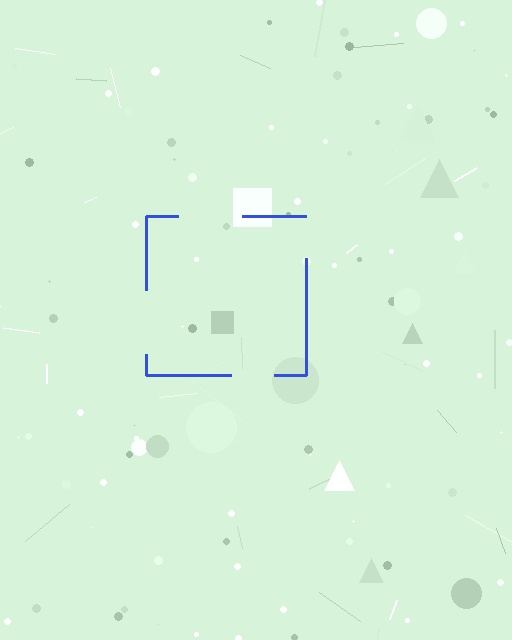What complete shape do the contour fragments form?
The contour fragments form a square.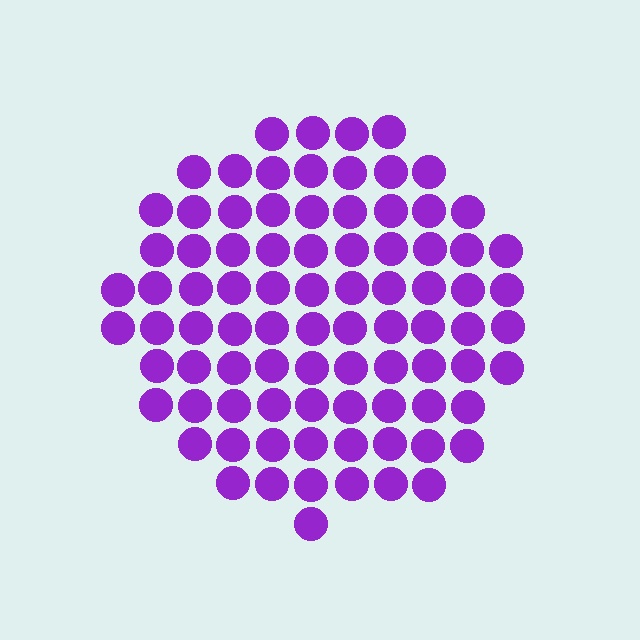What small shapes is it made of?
It is made of small circles.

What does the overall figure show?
The overall figure shows a circle.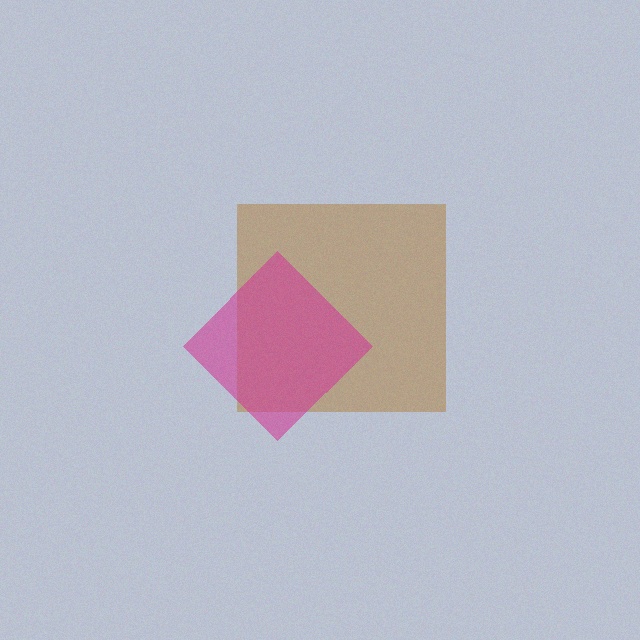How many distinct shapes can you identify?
There are 2 distinct shapes: a brown square, a magenta diamond.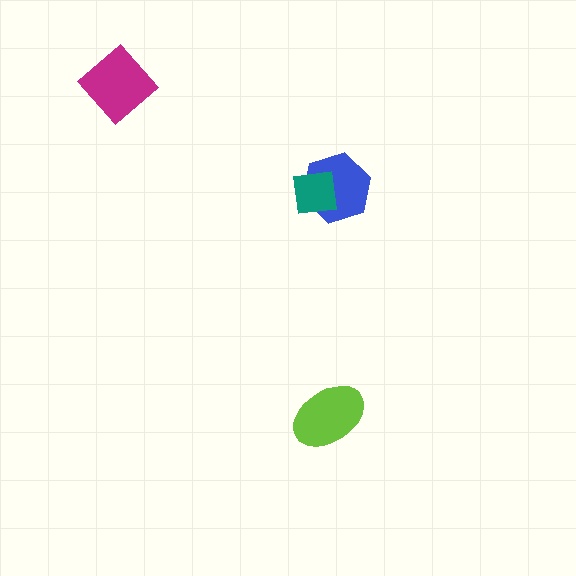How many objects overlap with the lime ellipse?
0 objects overlap with the lime ellipse.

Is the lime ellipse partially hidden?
No, no other shape covers it.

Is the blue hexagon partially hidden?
Yes, it is partially covered by another shape.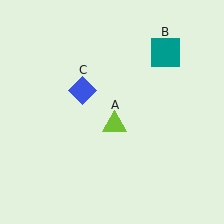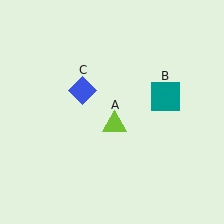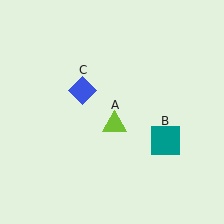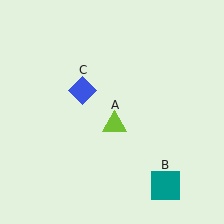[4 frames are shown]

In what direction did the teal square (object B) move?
The teal square (object B) moved down.